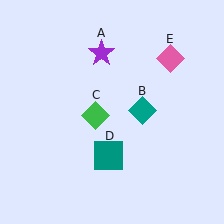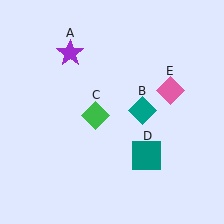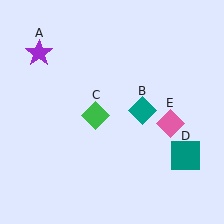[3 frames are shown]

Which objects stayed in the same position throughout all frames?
Teal diamond (object B) and green diamond (object C) remained stationary.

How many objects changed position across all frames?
3 objects changed position: purple star (object A), teal square (object D), pink diamond (object E).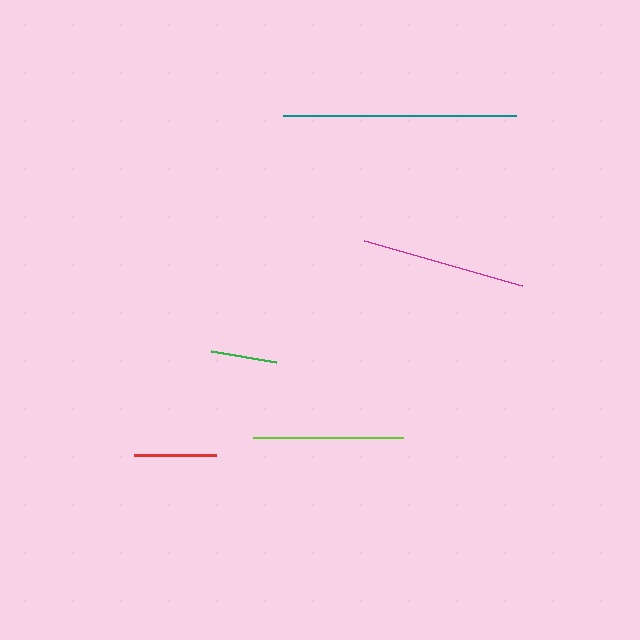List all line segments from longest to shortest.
From longest to shortest: teal, magenta, lime, red, green.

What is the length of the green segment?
The green segment is approximately 66 pixels long.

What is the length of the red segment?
The red segment is approximately 82 pixels long.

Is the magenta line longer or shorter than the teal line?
The teal line is longer than the magenta line.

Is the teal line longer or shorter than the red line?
The teal line is longer than the red line.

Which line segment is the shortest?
The green line is the shortest at approximately 66 pixels.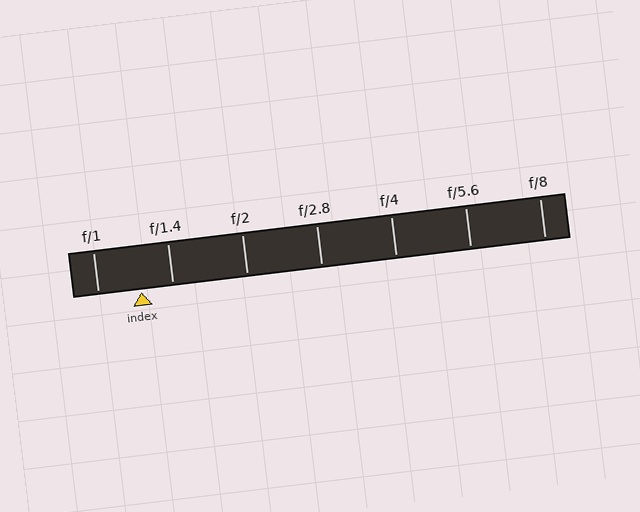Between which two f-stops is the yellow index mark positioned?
The index mark is between f/1 and f/1.4.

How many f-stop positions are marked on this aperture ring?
There are 7 f-stop positions marked.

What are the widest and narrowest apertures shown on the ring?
The widest aperture shown is f/1 and the narrowest is f/8.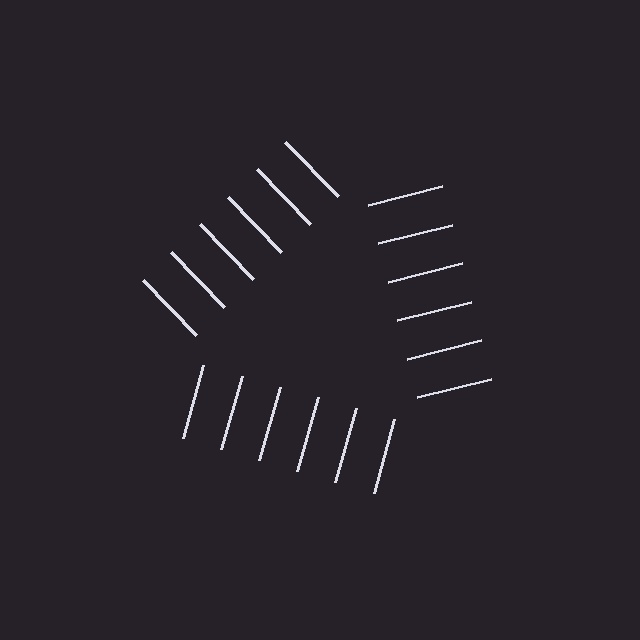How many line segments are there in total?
18 — 6 along each of the 3 edges.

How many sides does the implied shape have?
3 sides — the line-ends trace a triangle.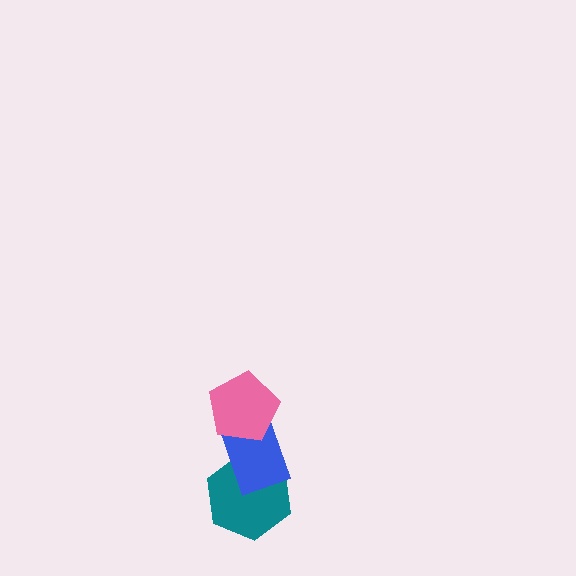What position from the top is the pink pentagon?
The pink pentagon is 1st from the top.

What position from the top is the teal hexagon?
The teal hexagon is 3rd from the top.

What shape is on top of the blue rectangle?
The pink pentagon is on top of the blue rectangle.